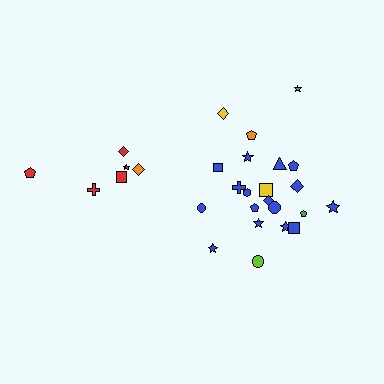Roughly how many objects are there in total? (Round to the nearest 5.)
Roughly 30 objects in total.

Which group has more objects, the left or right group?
The right group.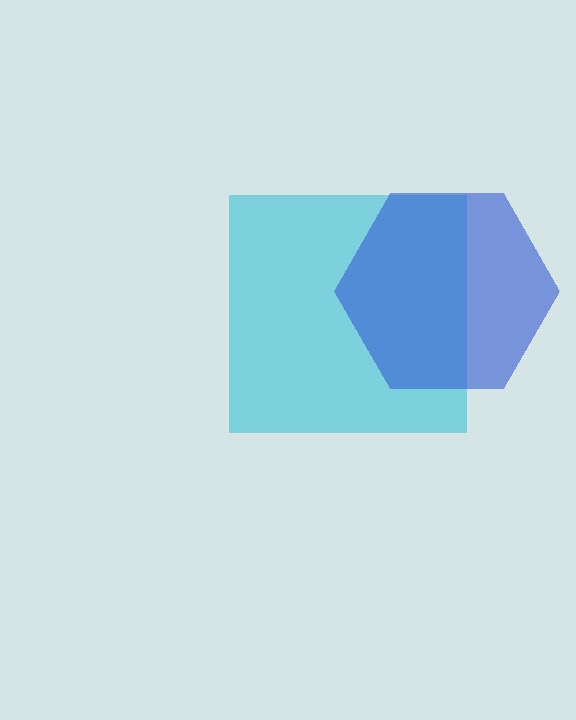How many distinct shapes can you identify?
There are 2 distinct shapes: a cyan square, a blue hexagon.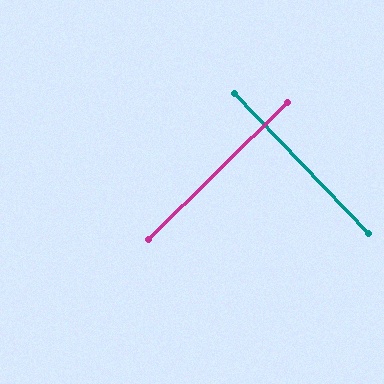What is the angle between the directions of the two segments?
Approximately 89 degrees.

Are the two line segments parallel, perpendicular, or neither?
Perpendicular — they meet at approximately 89°.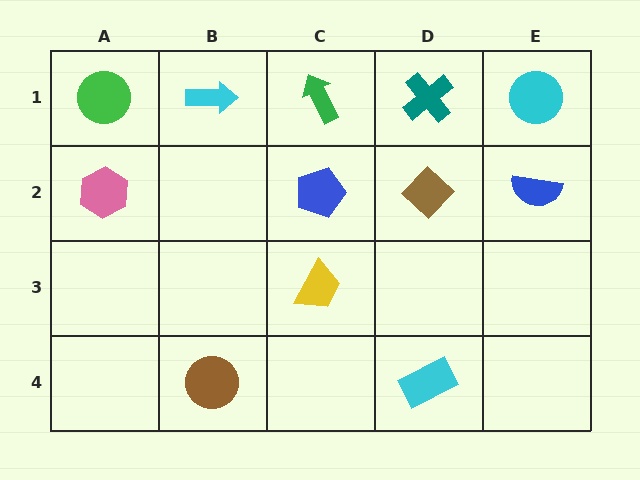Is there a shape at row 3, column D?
No, that cell is empty.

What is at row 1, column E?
A cyan circle.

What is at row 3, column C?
A yellow trapezoid.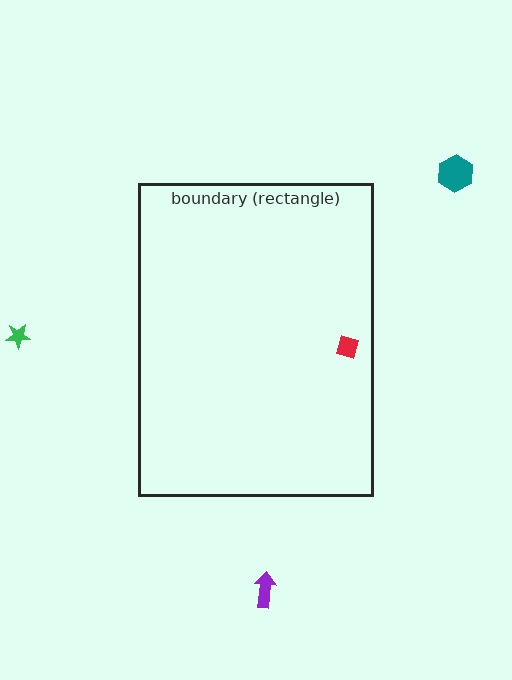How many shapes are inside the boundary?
1 inside, 3 outside.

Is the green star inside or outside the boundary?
Outside.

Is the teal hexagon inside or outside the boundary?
Outside.